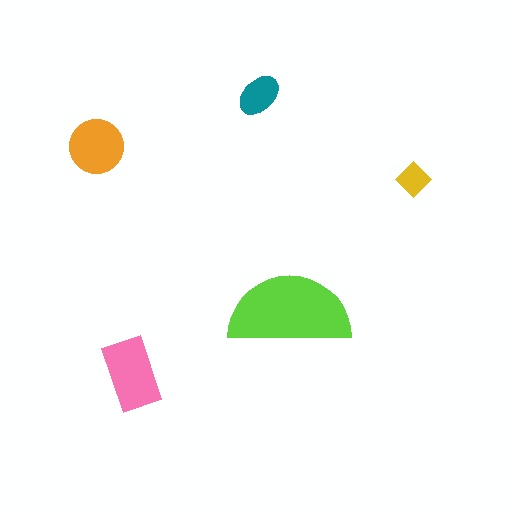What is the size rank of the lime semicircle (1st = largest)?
1st.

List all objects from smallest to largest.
The yellow diamond, the teal ellipse, the orange circle, the pink rectangle, the lime semicircle.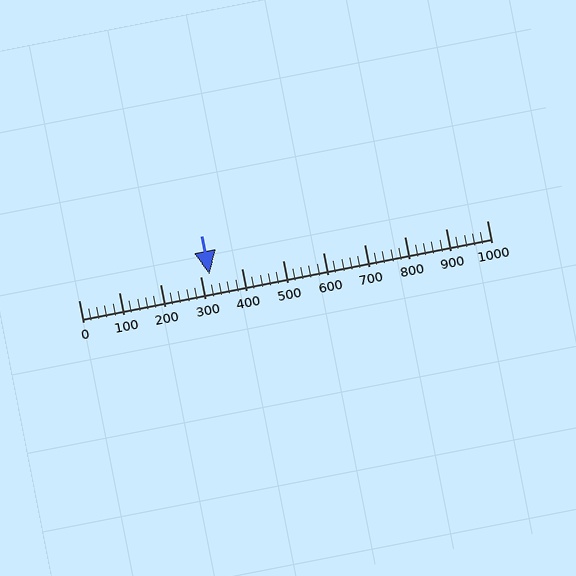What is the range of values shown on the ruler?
The ruler shows values from 0 to 1000.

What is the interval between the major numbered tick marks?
The major tick marks are spaced 100 units apart.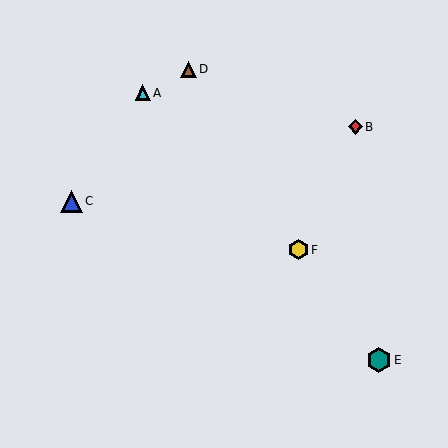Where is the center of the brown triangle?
The center of the brown triangle is at (188, 69).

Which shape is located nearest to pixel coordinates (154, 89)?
The cyan triangle (labeled A) at (143, 93) is nearest to that location.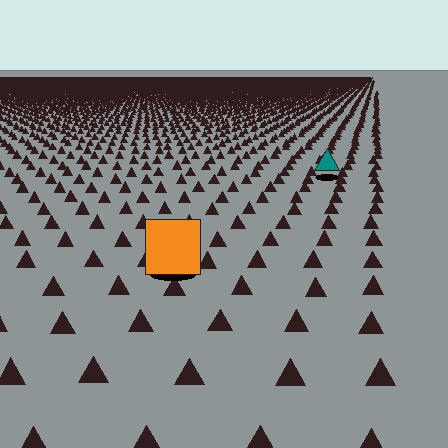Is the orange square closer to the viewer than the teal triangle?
Yes. The orange square is closer — you can tell from the texture gradient: the ground texture is coarser near it.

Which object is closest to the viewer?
The orange square is closest. The texture marks near it are larger and more spread out.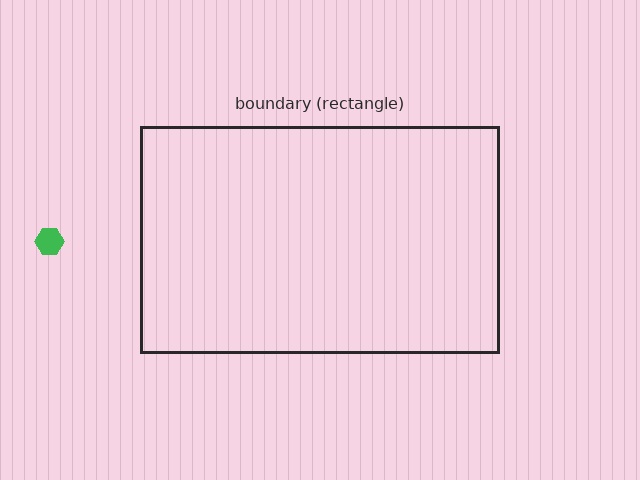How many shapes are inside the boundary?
0 inside, 1 outside.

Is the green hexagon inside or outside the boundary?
Outside.